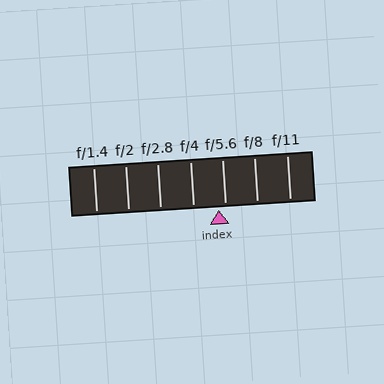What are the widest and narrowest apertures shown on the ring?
The widest aperture shown is f/1.4 and the narrowest is f/11.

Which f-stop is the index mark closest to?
The index mark is closest to f/5.6.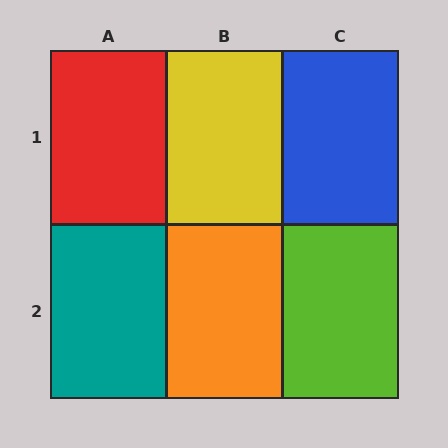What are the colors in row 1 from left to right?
Red, yellow, blue.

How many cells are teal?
1 cell is teal.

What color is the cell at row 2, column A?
Teal.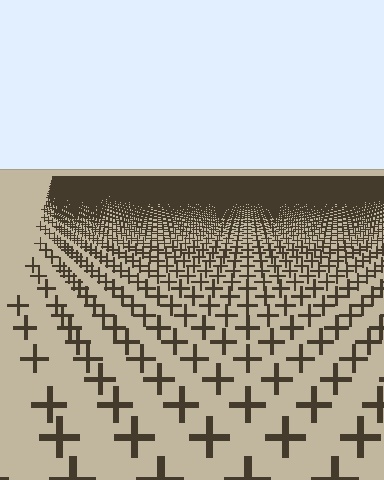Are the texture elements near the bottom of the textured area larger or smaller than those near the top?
Larger. Near the bottom, elements are closer to the viewer and appear at a bigger on-screen size.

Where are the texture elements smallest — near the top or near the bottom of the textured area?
Near the top.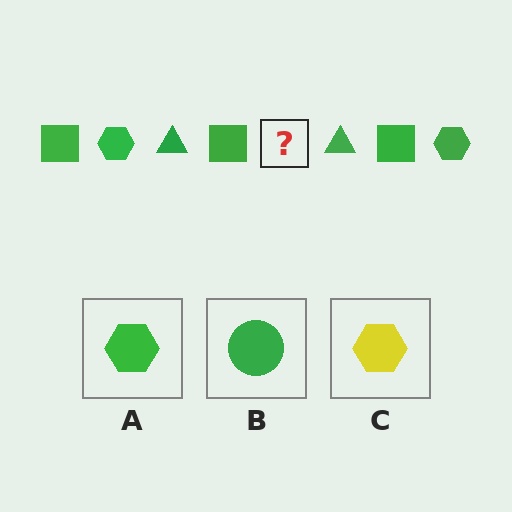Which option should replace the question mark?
Option A.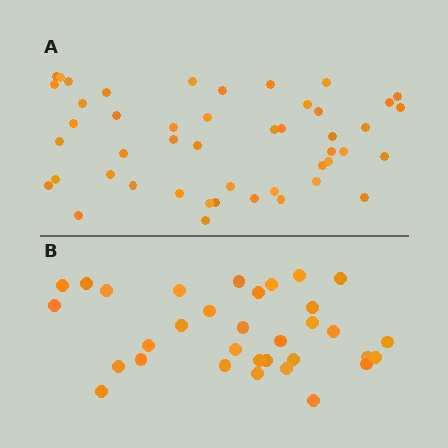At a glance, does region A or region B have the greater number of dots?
Region A (the top region) has more dots.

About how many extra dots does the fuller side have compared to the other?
Region A has approximately 15 more dots than region B.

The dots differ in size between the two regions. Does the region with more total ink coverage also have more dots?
No. Region B has more total ink coverage because its dots are larger, but region A actually contains more individual dots. Total area can be misleading — the number of items is what matters here.